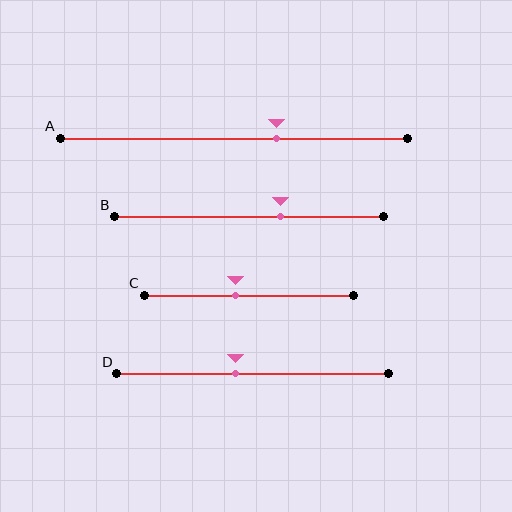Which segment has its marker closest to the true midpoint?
Segment D has its marker closest to the true midpoint.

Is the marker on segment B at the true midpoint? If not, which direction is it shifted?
No, the marker on segment B is shifted to the right by about 12% of the segment length.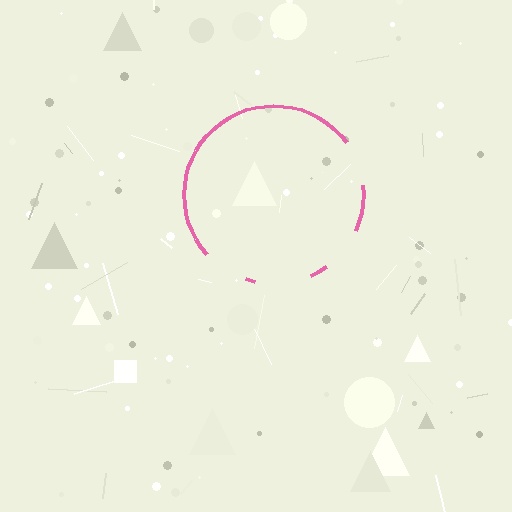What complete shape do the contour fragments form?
The contour fragments form a circle.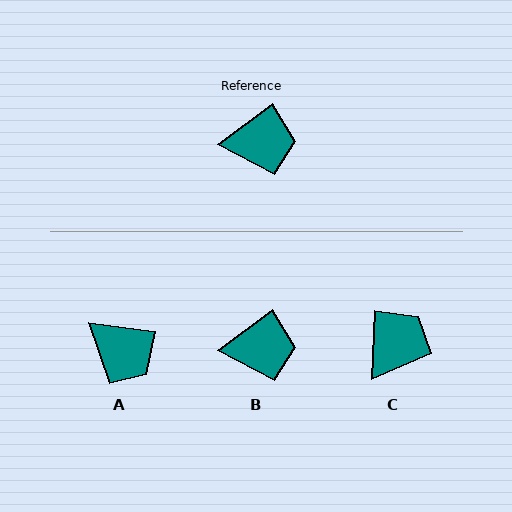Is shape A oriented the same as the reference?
No, it is off by about 44 degrees.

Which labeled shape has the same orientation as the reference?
B.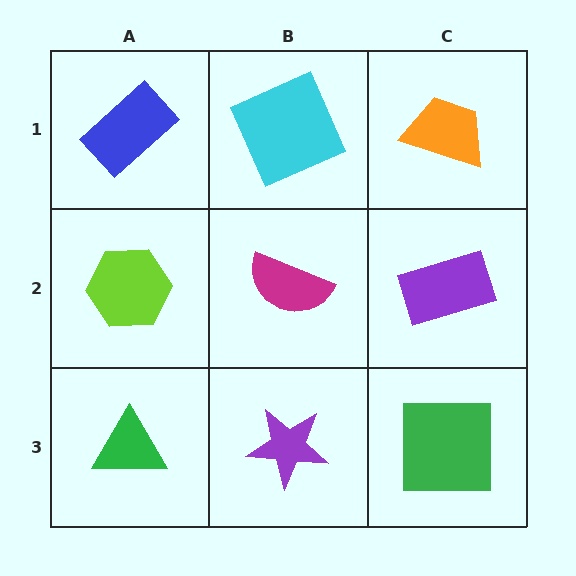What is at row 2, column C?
A purple rectangle.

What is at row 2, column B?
A magenta semicircle.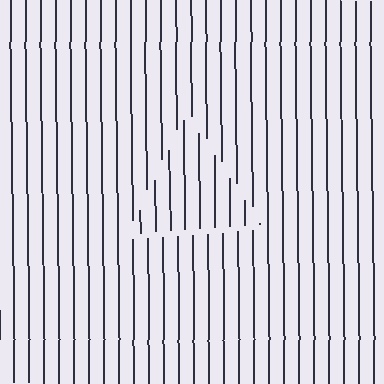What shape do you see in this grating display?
An illusory triangle. The interior of the shape contains the same grating, shifted by half a period — the contour is defined by the phase discontinuity where line-ends from the inner and outer gratings abut.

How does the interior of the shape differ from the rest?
The interior of the shape contains the same grating, shifted by half a period — the contour is defined by the phase discontinuity where line-ends from the inner and outer gratings abut.